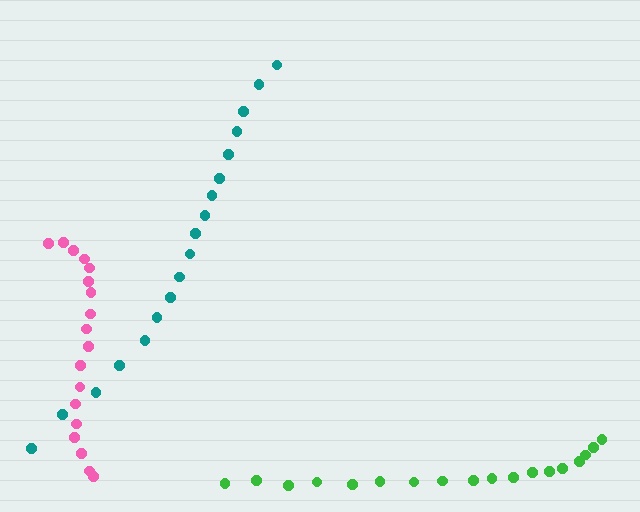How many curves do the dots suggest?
There are 3 distinct paths.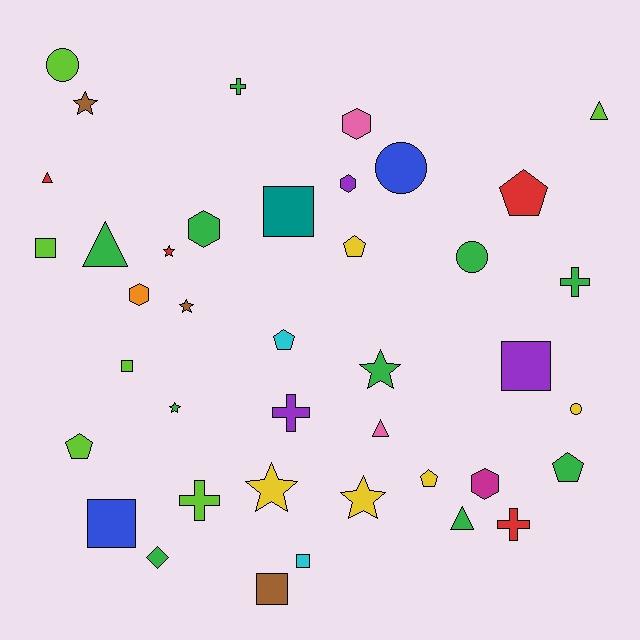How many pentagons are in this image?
There are 6 pentagons.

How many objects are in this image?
There are 40 objects.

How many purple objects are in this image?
There are 3 purple objects.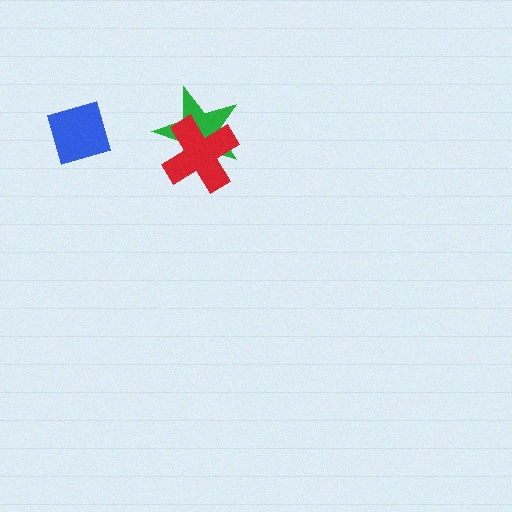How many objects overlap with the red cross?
1 object overlaps with the red cross.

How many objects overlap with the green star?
1 object overlaps with the green star.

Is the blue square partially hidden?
No, no other shape covers it.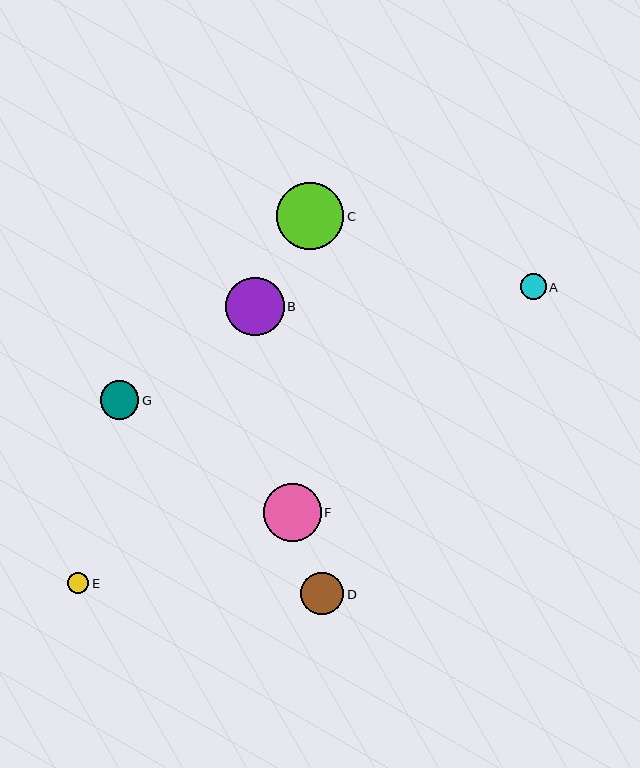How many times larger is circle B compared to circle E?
Circle B is approximately 2.7 times the size of circle E.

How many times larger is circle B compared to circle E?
Circle B is approximately 2.7 times the size of circle E.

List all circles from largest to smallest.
From largest to smallest: C, B, F, D, G, A, E.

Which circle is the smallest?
Circle E is the smallest with a size of approximately 21 pixels.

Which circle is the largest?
Circle C is the largest with a size of approximately 67 pixels.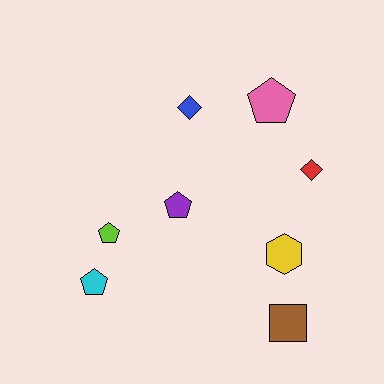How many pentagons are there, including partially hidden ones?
There are 4 pentagons.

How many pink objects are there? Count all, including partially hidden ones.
There is 1 pink object.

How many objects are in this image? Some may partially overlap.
There are 8 objects.